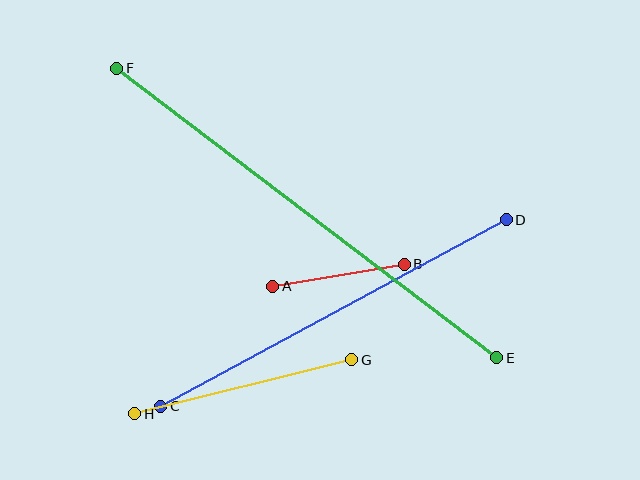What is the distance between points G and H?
The distance is approximately 223 pixels.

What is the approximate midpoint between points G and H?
The midpoint is at approximately (243, 387) pixels.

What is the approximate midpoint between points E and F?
The midpoint is at approximately (307, 213) pixels.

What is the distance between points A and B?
The distance is approximately 133 pixels.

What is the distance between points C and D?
The distance is approximately 393 pixels.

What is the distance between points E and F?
The distance is approximately 478 pixels.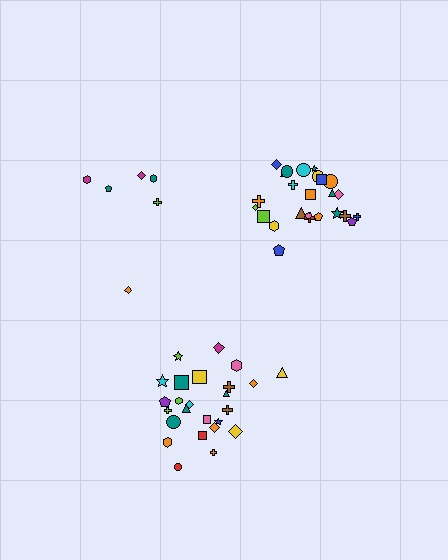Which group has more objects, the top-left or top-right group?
The top-right group.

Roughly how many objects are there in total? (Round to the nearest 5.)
Roughly 55 objects in total.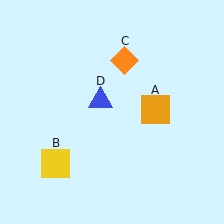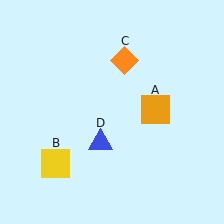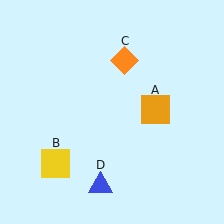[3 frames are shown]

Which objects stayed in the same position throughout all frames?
Orange square (object A) and yellow square (object B) and orange diamond (object C) remained stationary.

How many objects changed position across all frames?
1 object changed position: blue triangle (object D).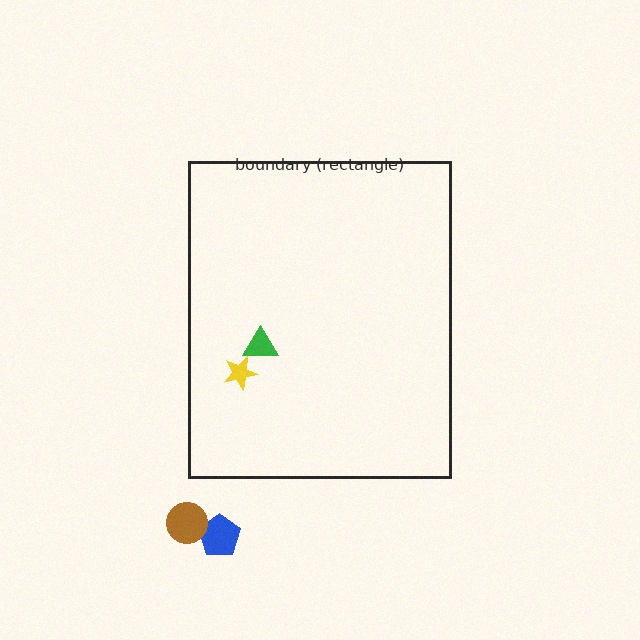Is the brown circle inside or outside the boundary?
Outside.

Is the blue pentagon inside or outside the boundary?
Outside.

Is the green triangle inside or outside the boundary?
Inside.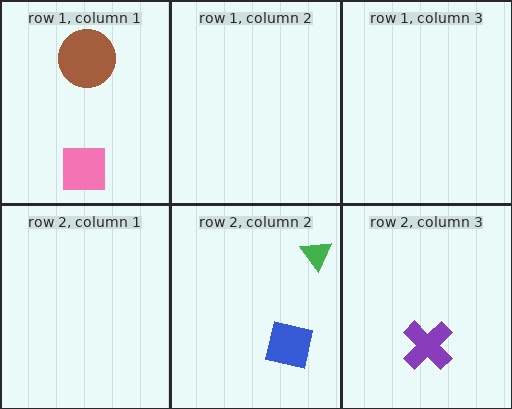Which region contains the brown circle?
The row 1, column 1 region.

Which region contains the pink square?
The row 1, column 1 region.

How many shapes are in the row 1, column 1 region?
2.